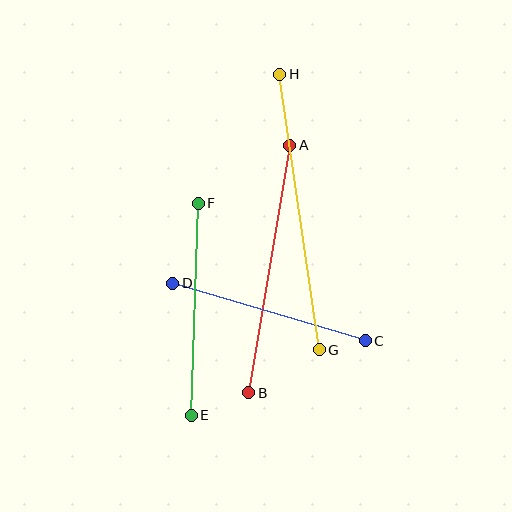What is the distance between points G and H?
The distance is approximately 278 pixels.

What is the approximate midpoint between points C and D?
The midpoint is at approximately (269, 312) pixels.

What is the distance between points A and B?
The distance is approximately 251 pixels.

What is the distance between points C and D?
The distance is approximately 201 pixels.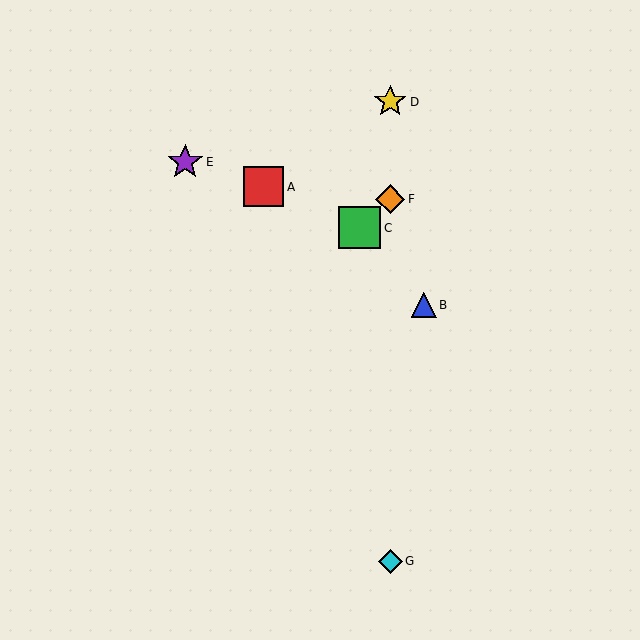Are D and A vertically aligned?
No, D is at x≈390 and A is at x≈264.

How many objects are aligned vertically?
3 objects (D, F, G) are aligned vertically.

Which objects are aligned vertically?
Objects D, F, G are aligned vertically.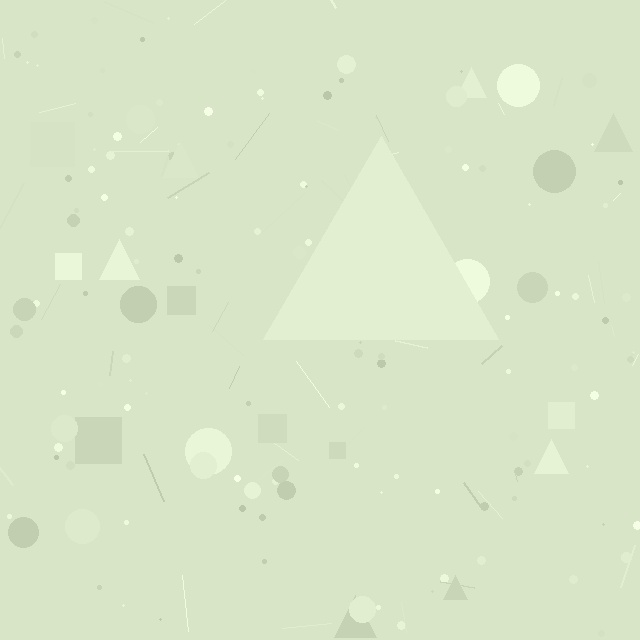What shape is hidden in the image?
A triangle is hidden in the image.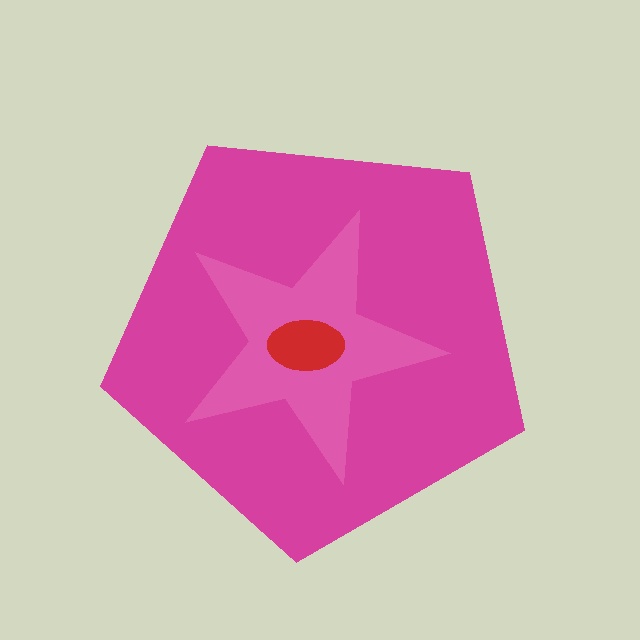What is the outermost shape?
The magenta pentagon.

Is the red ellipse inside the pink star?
Yes.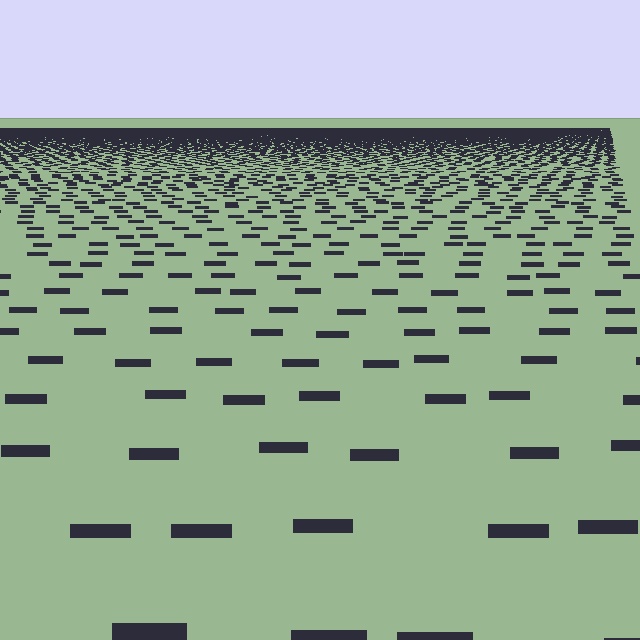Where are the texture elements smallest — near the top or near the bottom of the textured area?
Near the top.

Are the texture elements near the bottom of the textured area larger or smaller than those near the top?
Larger. Near the bottom, elements are closer to the viewer and appear at a bigger on-screen size.